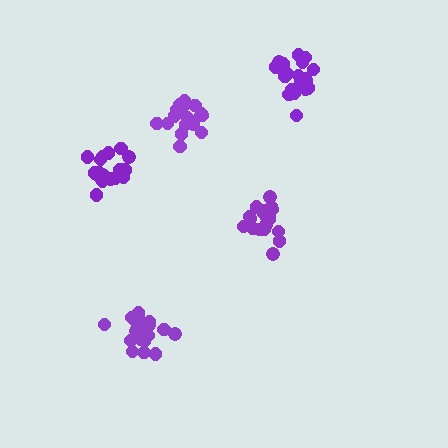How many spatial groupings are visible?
There are 5 spatial groupings.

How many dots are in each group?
Group 1: 18 dots, Group 2: 20 dots, Group 3: 20 dots, Group 4: 19 dots, Group 5: 21 dots (98 total).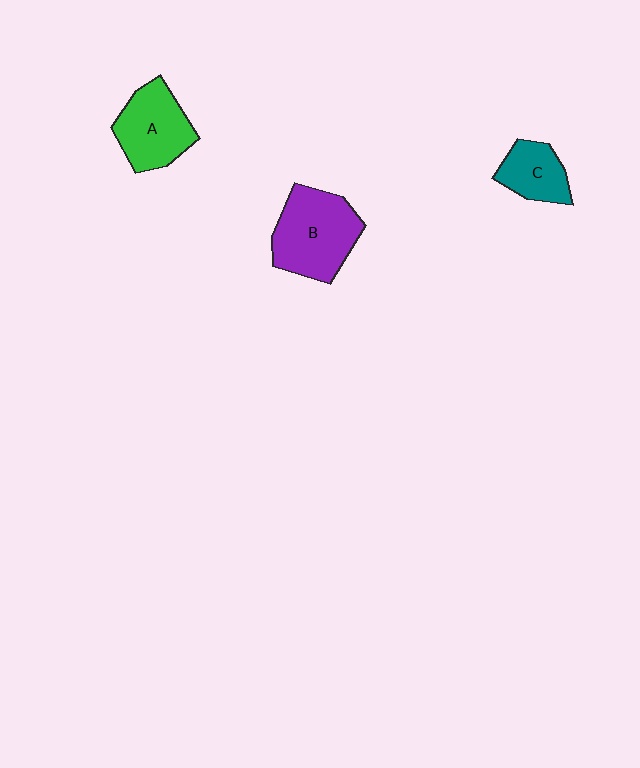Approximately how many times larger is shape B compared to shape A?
Approximately 1.2 times.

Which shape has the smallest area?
Shape C (teal).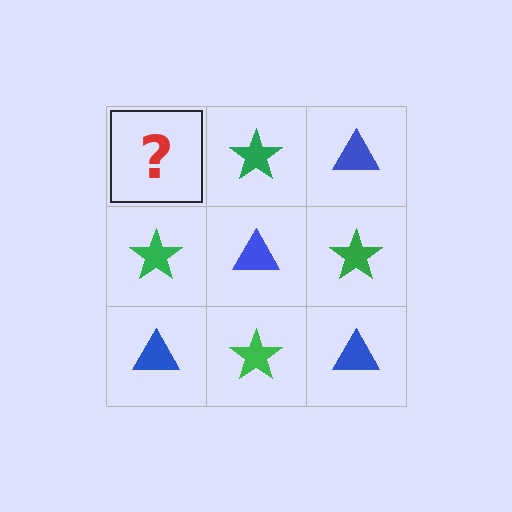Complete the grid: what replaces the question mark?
The question mark should be replaced with a blue triangle.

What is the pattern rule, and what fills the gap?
The rule is that it alternates blue triangle and green star in a checkerboard pattern. The gap should be filled with a blue triangle.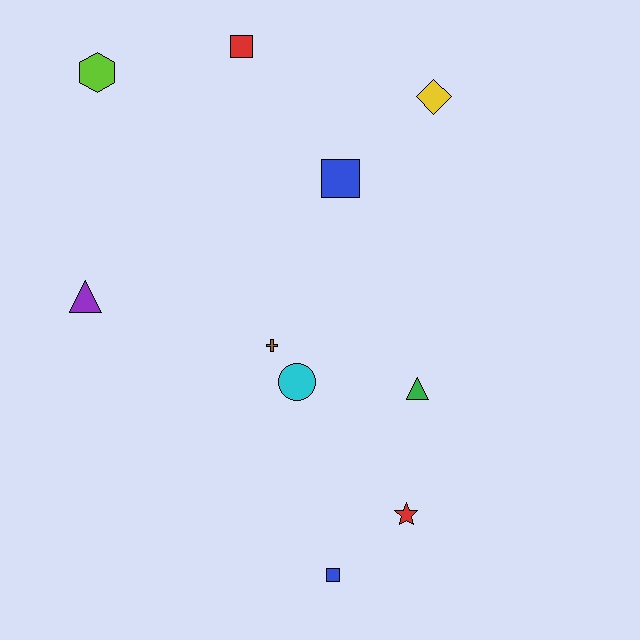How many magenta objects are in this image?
There are no magenta objects.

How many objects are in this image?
There are 10 objects.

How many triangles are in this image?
There are 2 triangles.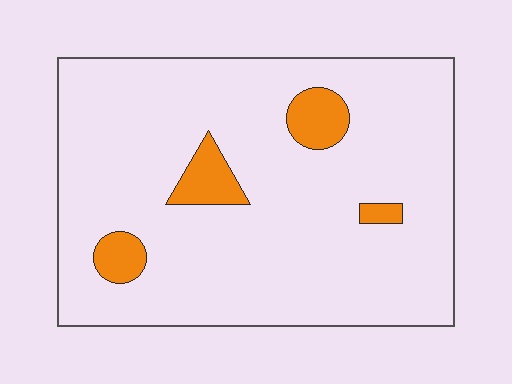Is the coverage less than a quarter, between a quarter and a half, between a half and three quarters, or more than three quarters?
Less than a quarter.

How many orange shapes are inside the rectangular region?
4.